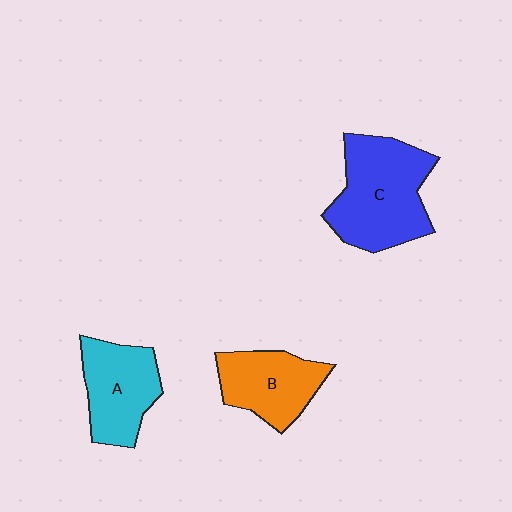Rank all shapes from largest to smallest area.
From largest to smallest: C (blue), A (cyan), B (orange).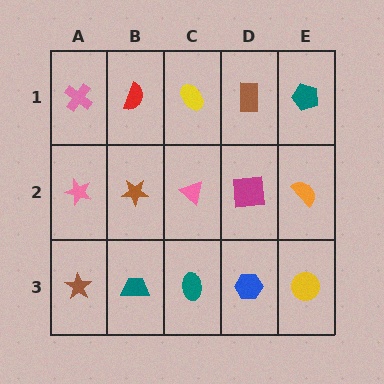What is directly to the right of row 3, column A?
A teal trapezoid.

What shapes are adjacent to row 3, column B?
A brown star (row 2, column B), a brown star (row 3, column A), a teal ellipse (row 3, column C).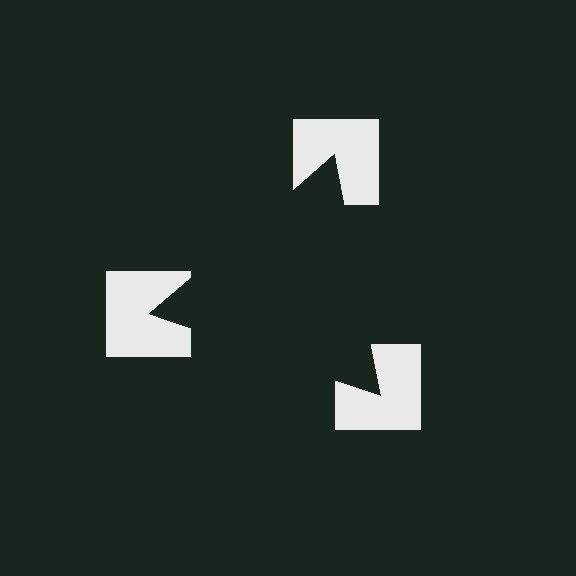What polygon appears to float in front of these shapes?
An illusory triangle — its edges are inferred from the aligned wedge cuts in the notched squares, not physically drawn.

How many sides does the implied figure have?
3 sides.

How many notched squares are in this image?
There are 3 — one at each vertex of the illusory triangle.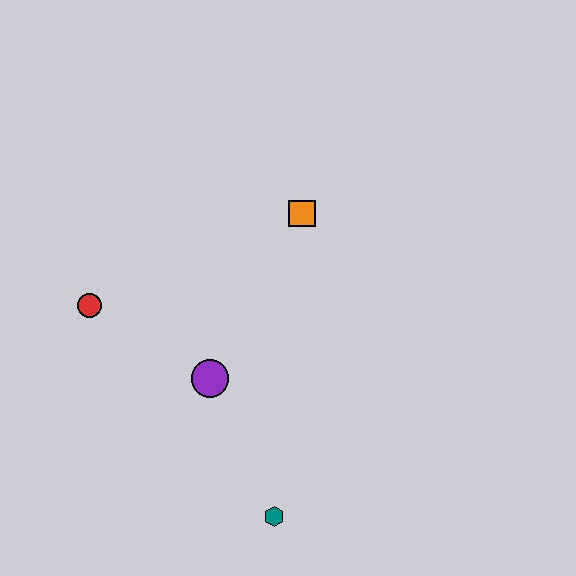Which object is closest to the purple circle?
The red circle is closest to the purple circle.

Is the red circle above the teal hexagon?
Yes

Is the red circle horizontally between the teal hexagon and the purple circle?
No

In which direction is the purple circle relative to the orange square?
The purple circle is below the orange square.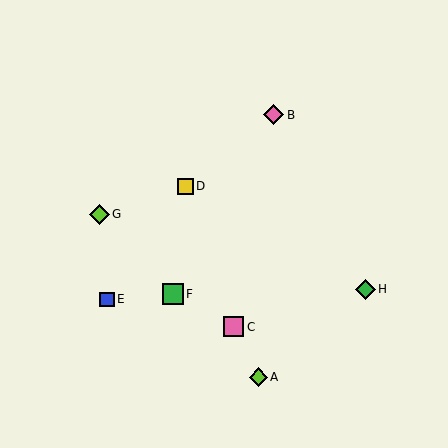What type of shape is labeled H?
Shape H is a green diamond.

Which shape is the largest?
The green square (labeled F) is the largest.